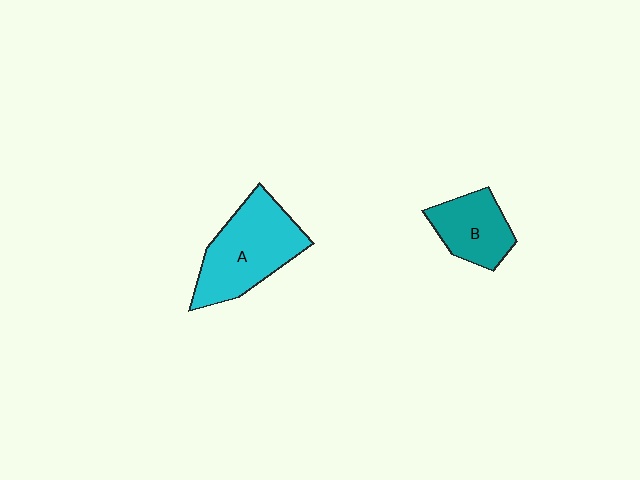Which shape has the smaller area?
Shape B (teal).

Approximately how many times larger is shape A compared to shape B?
Approximately 1.7 times.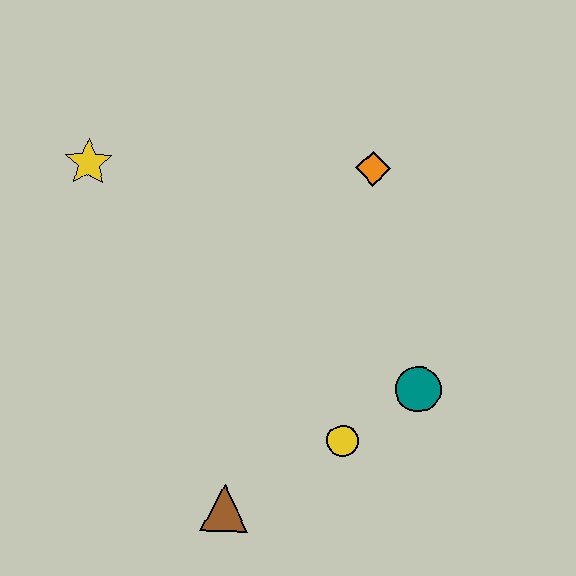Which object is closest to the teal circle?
The yellow circle is closest to the teal circle.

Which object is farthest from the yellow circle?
The yellow star is farthest from the yellow circle.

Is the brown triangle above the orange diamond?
No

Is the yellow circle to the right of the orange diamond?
No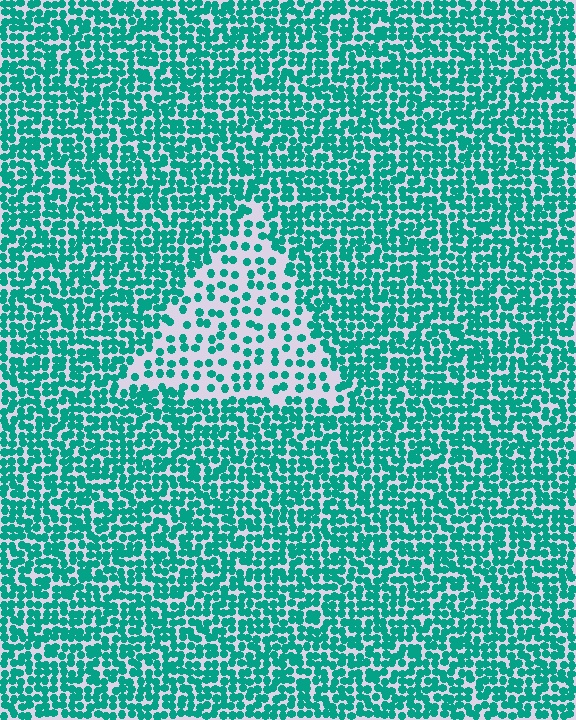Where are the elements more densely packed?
The elements are more densely packed outside the triangle boundary.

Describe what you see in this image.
The image contains small teal elements arranged at two different densities. A triangle-shaped region is visible where the elements are less densely packed than the surrounding area.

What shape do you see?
I see a triangle.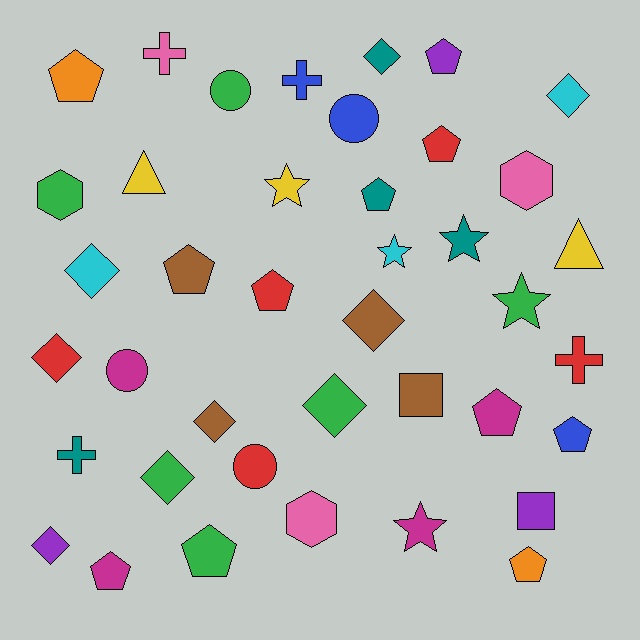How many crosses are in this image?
There are 4 crosses.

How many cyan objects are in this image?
There are 3 cyan objects.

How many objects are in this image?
There are 40 objects.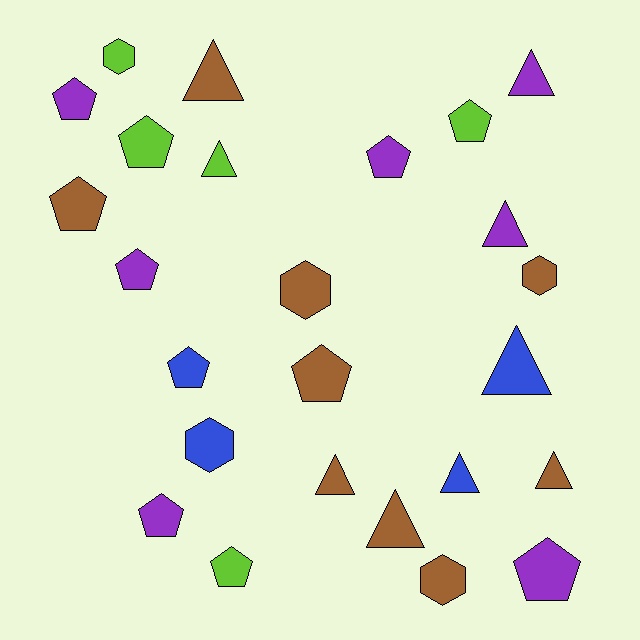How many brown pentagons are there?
There are 2 brown pentagons.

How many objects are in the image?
There are 25 objects.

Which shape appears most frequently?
Pentagon, with 11 objects.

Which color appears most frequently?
Brown, with 9 objects.